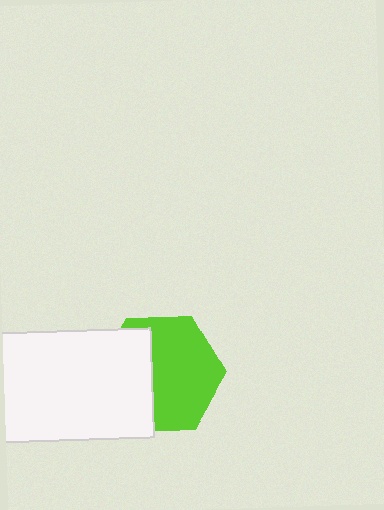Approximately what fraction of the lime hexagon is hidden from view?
Roughly 40% of the lime hexagon is hidden behind the white rectangle.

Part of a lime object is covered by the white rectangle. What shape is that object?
It is a hexagon.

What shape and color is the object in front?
The object in front is a white rectangle.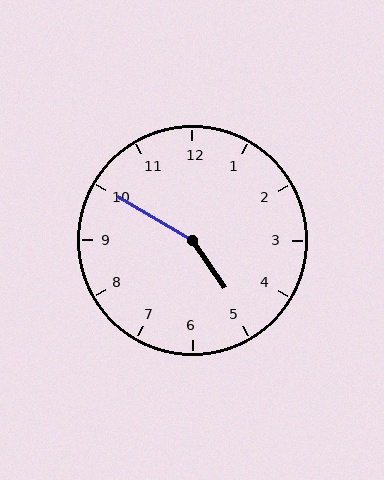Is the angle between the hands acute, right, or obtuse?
It is obtuse.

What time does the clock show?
4:50.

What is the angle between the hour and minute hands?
Approximately 155 degrees.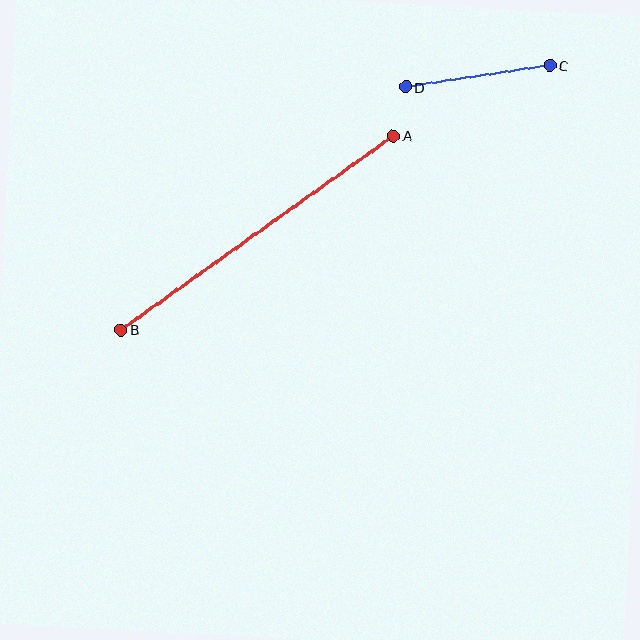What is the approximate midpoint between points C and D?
The midpoint is at approximately (478, 76) pixels.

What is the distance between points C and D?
The distance is approximately 146 pixels.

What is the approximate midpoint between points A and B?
The midpoint is at approximately (257, 233) pixels.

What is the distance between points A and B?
The distance is approximately 334 pixels.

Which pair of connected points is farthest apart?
Points A and B are farthest apart.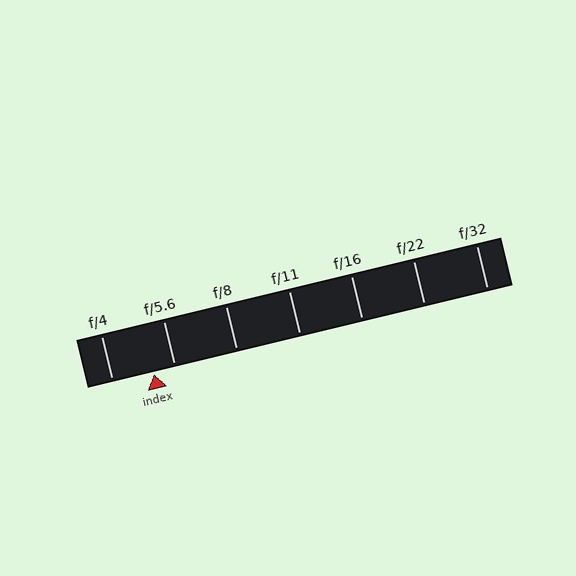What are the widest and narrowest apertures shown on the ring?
The widest aperture shown is f/4 and the narrowest is f/32.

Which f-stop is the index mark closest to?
The index mark is closest to f/5.6.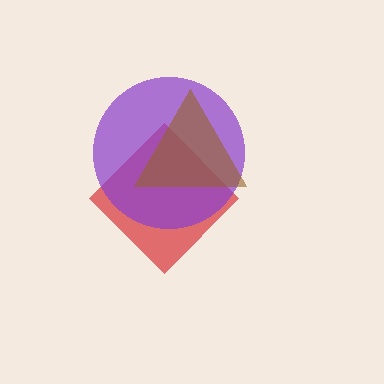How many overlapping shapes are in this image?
There are 3 overlapping shapes in the image.